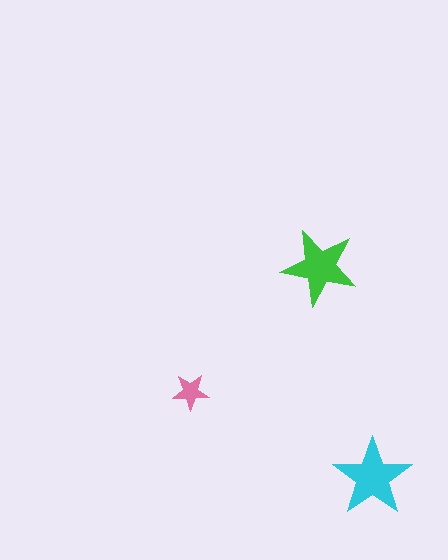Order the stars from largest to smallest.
the cyan one, the green one, the pink one.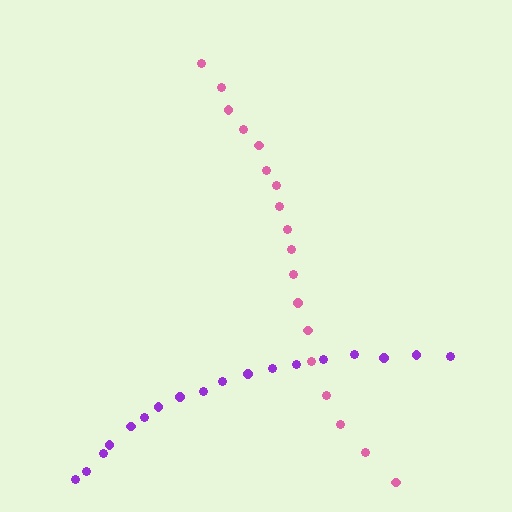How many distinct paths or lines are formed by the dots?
There are 2 distinct paths.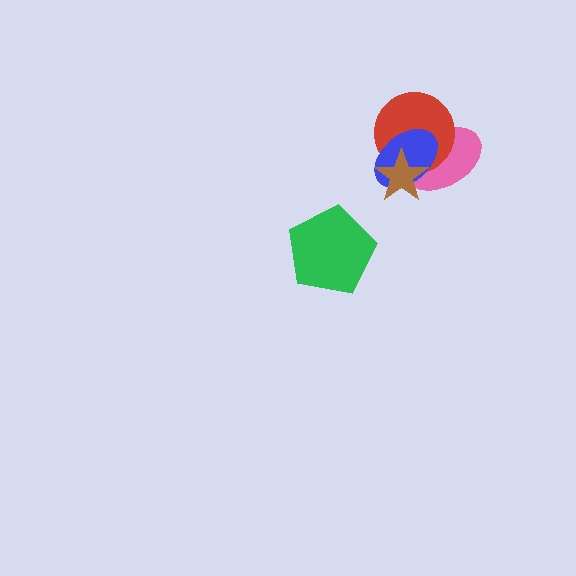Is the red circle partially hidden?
Yes, it is partially covered by another shape.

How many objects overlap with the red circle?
3 objects overlap with the red circle.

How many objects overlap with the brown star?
3 objects overlap with the brown star.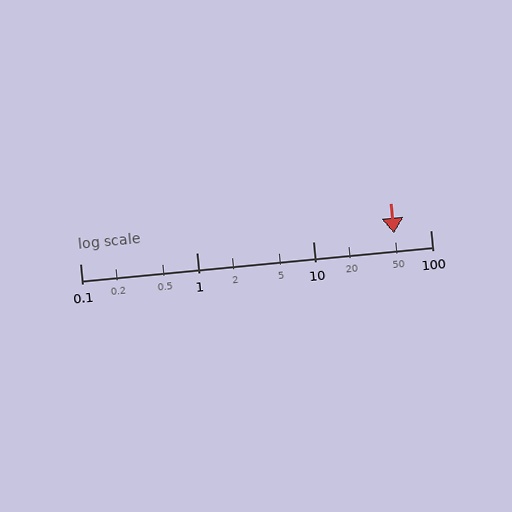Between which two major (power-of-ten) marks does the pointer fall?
The pointer is between 10 and 100.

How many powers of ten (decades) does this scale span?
The scale spans 3 decades, from 0.1 to 100.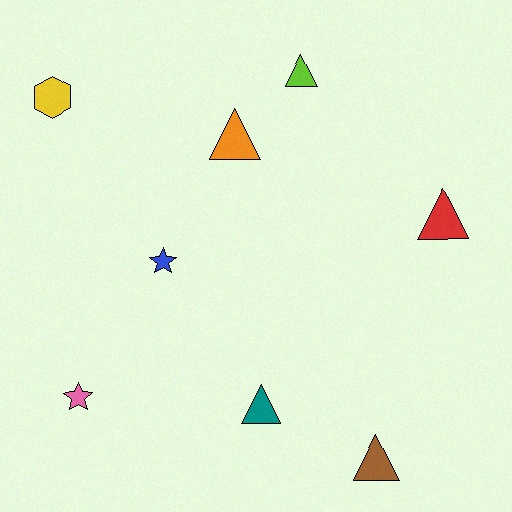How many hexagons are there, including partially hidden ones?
There is 1 hexagon.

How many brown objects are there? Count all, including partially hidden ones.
There is 1 brown object.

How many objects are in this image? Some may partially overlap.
There are 8 objects.